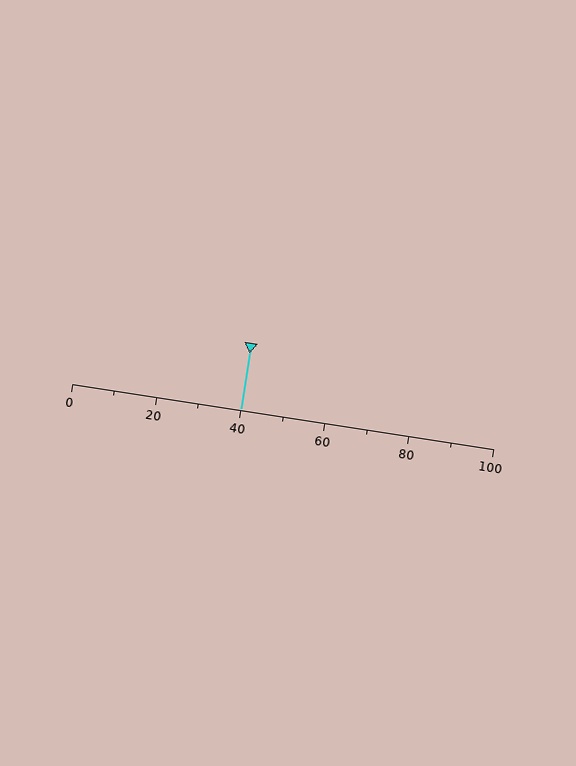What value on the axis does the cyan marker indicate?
The marker indicates approximately 40.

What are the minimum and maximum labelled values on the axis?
The axis runs from 0 to 100.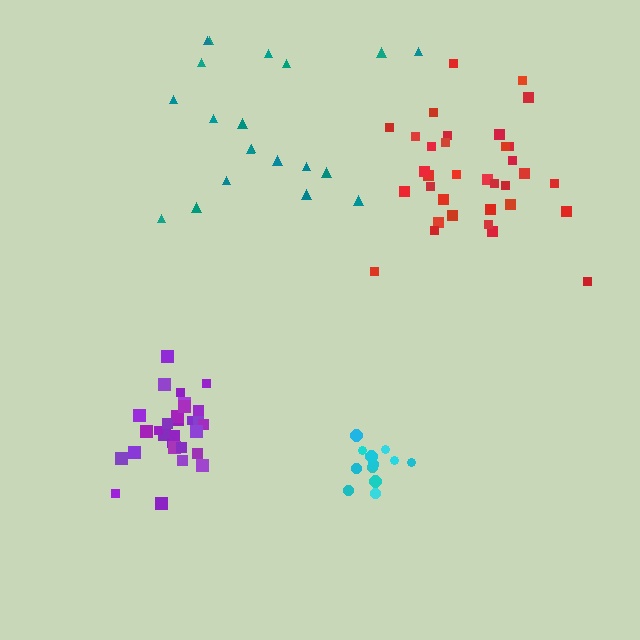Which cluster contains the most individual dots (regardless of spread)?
Red (34).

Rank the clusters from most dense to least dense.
purple, cyan, red, teal.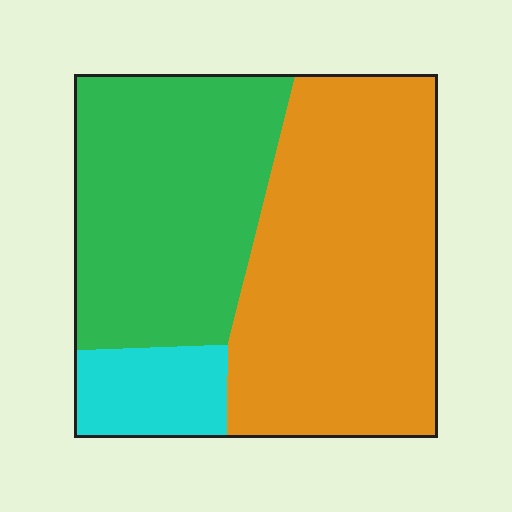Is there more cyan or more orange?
Orange.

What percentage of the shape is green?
Green takes up about three eighths (3/8) of the shape.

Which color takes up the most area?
Orange, at roughly 50%.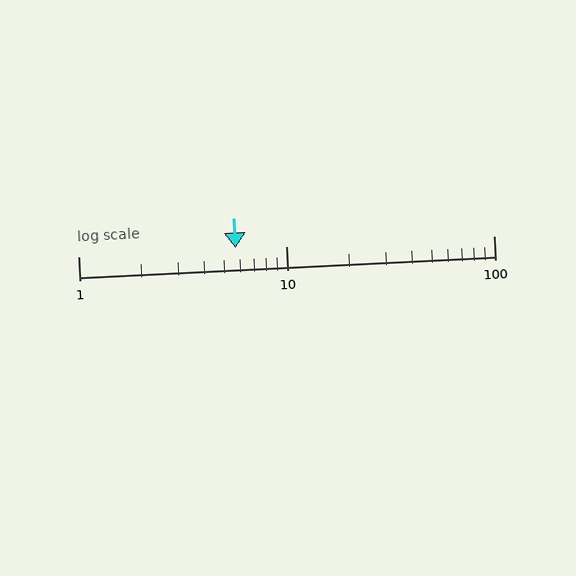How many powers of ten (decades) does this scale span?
The scale spans 2 decades, from 1 to 100.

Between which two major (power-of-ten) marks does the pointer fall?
The pointer is between 1 and 10.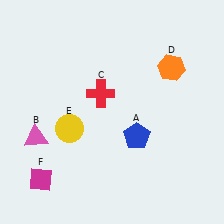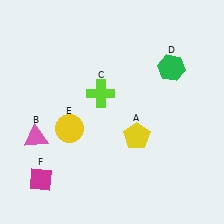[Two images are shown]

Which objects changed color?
A changed from blue to yellow. C changed from red to lime. D changed from orange to green.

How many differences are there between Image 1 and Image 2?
There are 3 differences between the two images.